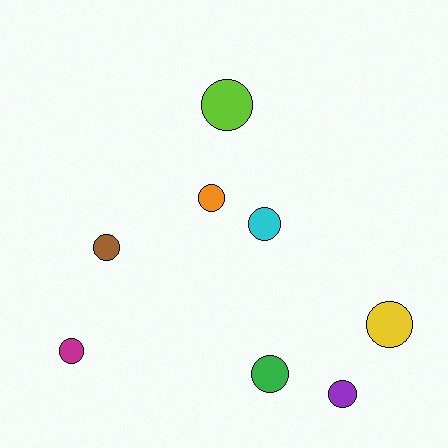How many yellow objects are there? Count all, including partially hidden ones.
There is 1 yellow object.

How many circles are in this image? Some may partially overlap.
There are 8 circles.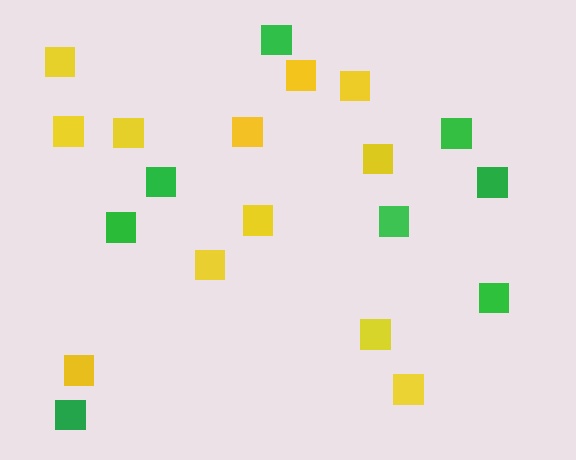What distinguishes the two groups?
There are 2 groups: one group of yellow squares (12) and one group of green squares (8).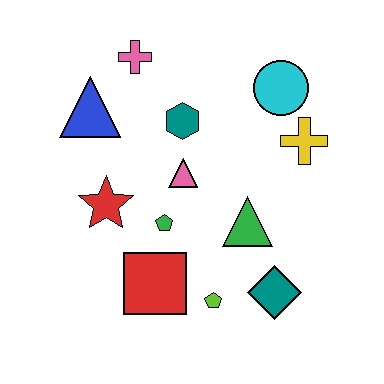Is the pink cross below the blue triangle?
No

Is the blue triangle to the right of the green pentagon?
No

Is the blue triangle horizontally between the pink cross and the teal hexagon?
No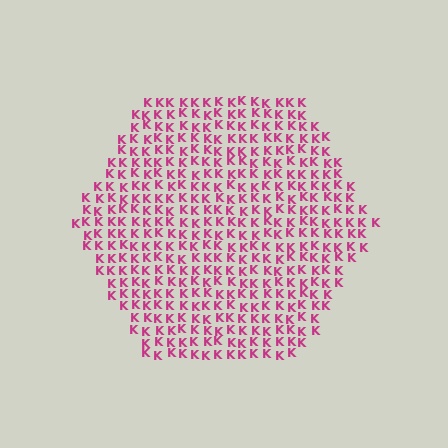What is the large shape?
The large shape is a hexagon.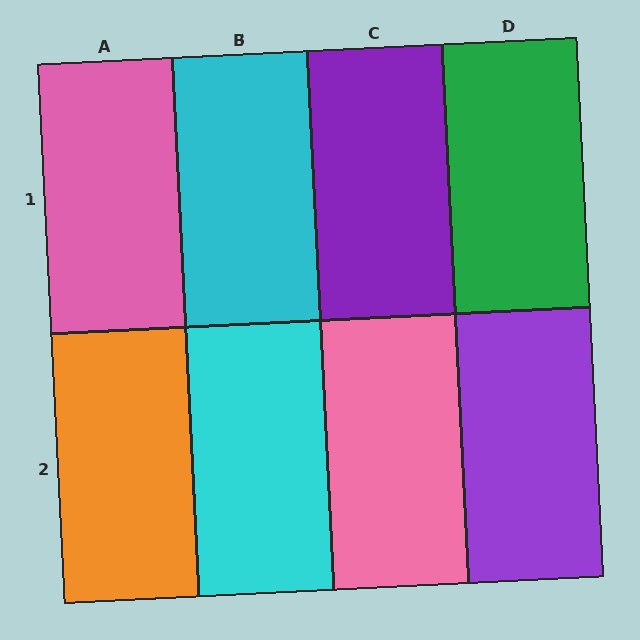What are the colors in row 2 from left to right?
Orange, cyan, pink, purple.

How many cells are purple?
2 cells are purple.